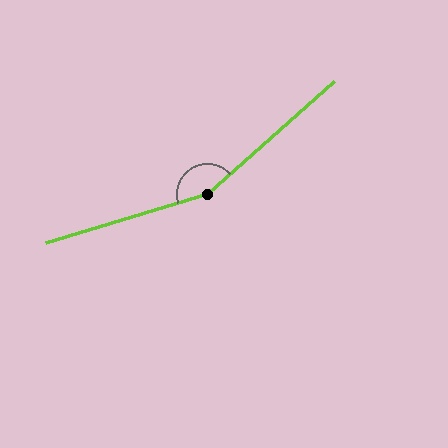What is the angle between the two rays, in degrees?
Approximately 155 degrees.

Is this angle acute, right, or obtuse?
It is obtuse.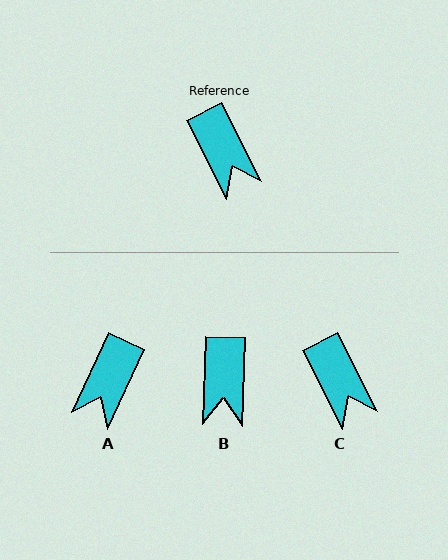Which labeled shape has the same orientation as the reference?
C.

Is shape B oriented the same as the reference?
No, it is off by about 29 degrees.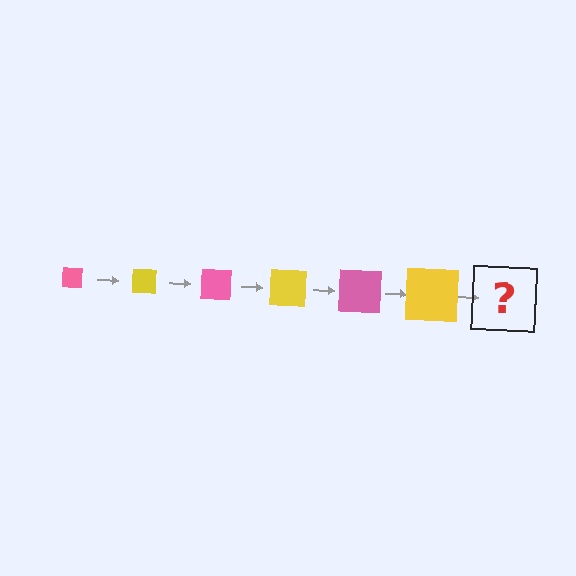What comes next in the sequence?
The next element should be a pink square, larger than the previous one.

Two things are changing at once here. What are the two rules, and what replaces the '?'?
The two rules are that the square grows larger each step and the color cycles through pink and yellow. The '?' should be a pink square, larger than the previous one.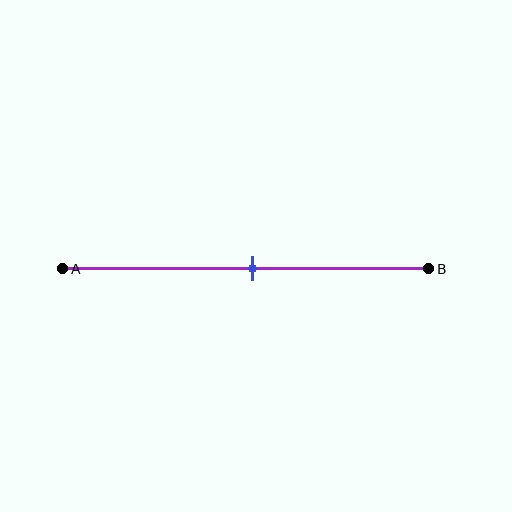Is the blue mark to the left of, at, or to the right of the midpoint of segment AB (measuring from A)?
The blue mark is approximately at the midpoint of segment AB.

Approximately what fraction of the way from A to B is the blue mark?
The blue mark is approximately 50% of the way from A to B.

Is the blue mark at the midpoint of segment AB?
Yes, the mark is approximately at the midpoint.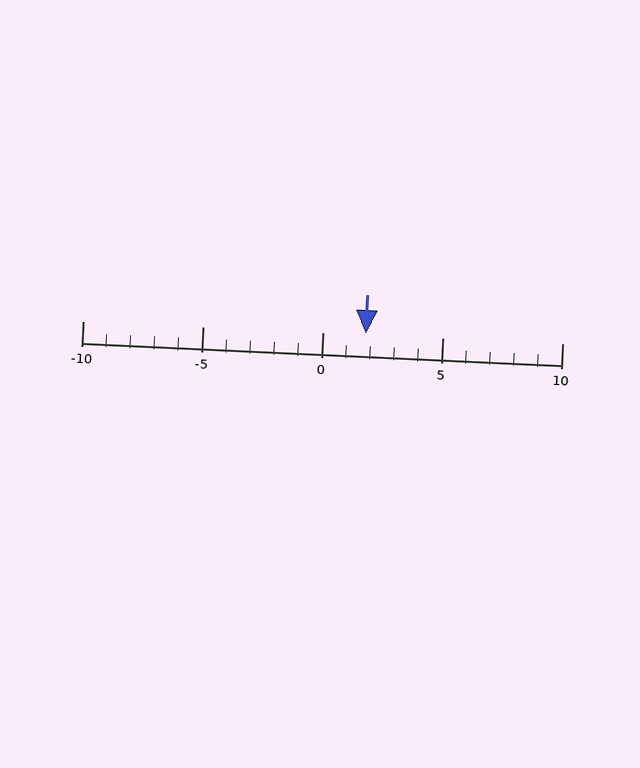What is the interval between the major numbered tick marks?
The major tick marks are spaced 5 units apart.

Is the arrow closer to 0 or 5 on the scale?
The arrow is closer to 0.